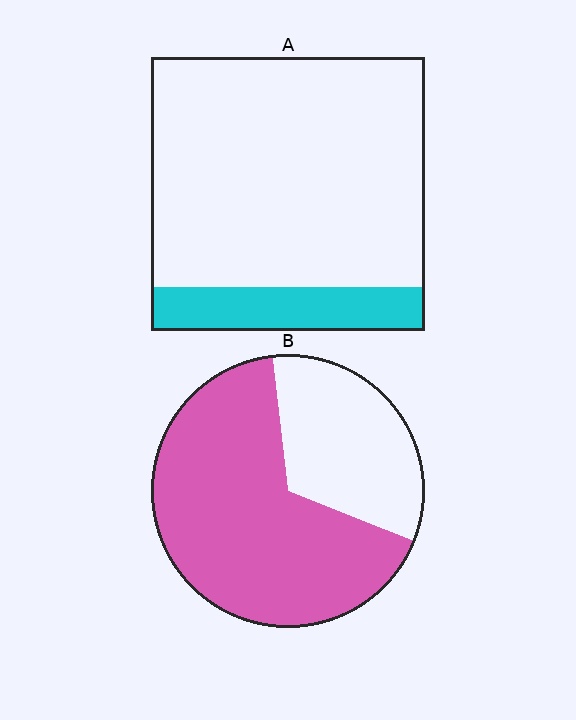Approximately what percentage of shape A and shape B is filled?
A is approximately 15% and B is approximately 65%.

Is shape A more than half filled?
No.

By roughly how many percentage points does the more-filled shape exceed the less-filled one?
By roughly 50 percentage points (B over A).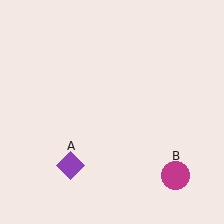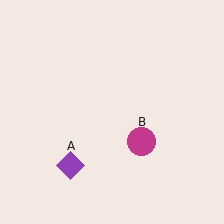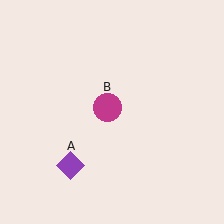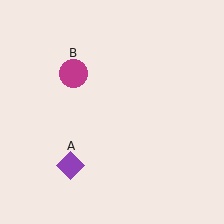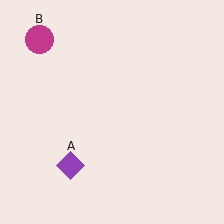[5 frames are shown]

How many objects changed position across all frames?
1 object changed position: magenta circle (object B).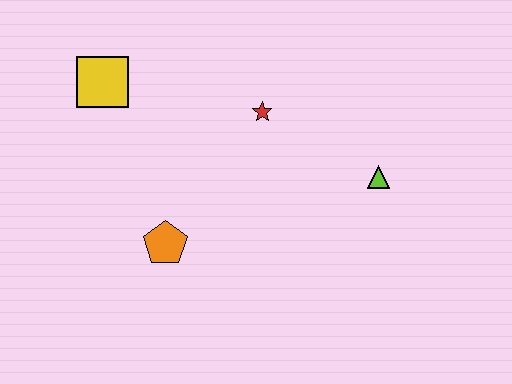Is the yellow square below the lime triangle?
No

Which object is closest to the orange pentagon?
The red star is closest to the orange pentagon.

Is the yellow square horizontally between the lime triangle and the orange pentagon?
No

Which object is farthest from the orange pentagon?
The lime triangle is farthest from the orange pentagon.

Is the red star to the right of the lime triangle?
No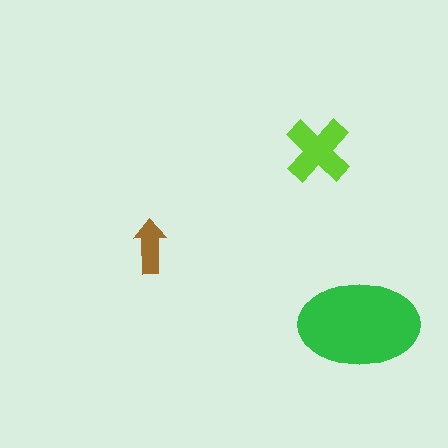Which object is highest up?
The lime cross is topmost.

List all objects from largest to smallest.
The green ellipse, the lime cross, the brown arrow.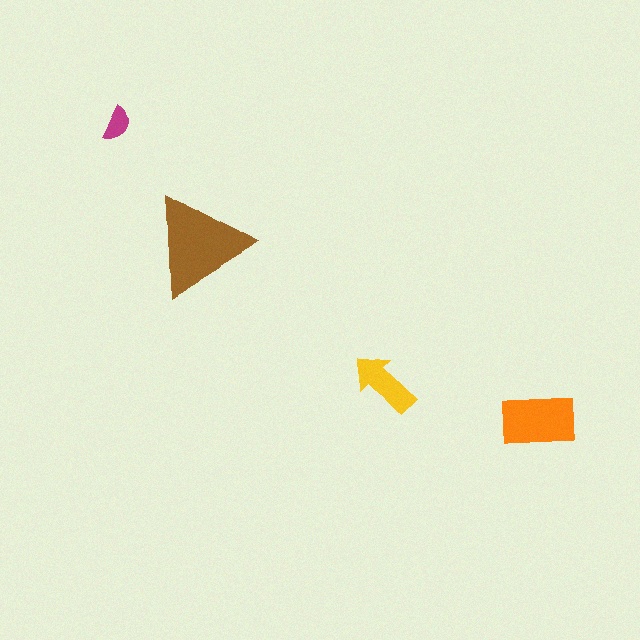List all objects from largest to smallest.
The brown triangle, the orange rectangle, the yellow arrow, the magenta semicircle.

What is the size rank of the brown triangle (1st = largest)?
1st.